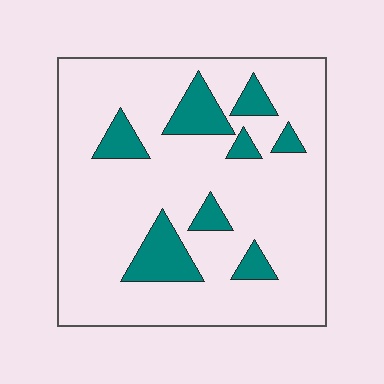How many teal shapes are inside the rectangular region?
8.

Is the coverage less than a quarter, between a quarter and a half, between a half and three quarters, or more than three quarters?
Less than a quarter.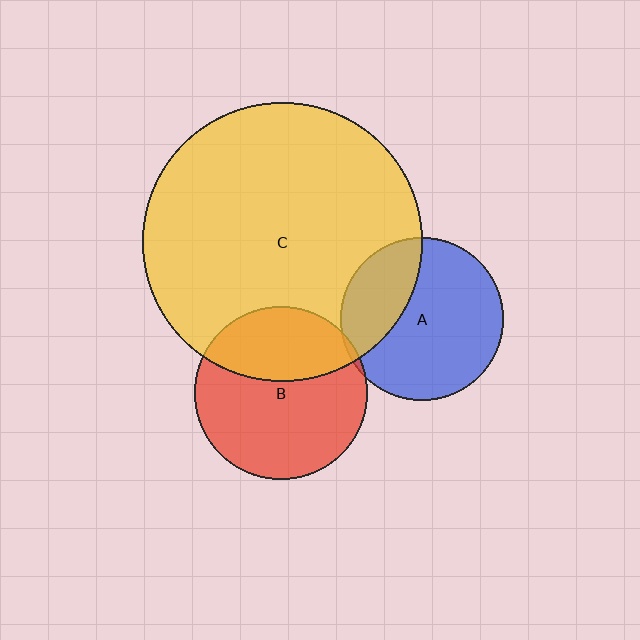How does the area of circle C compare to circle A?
Approximately 2.9 times.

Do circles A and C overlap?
Yes.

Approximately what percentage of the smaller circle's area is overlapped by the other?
Approximately 30%.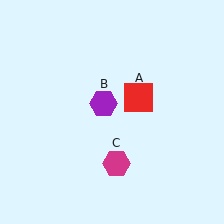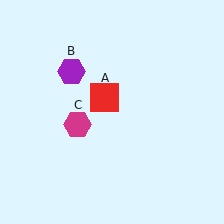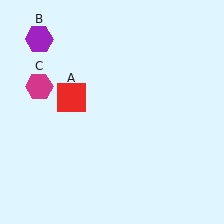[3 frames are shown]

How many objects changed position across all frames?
3 objects changed position: red square (object A), purple hexagon (object B), magenta hexagon (object C).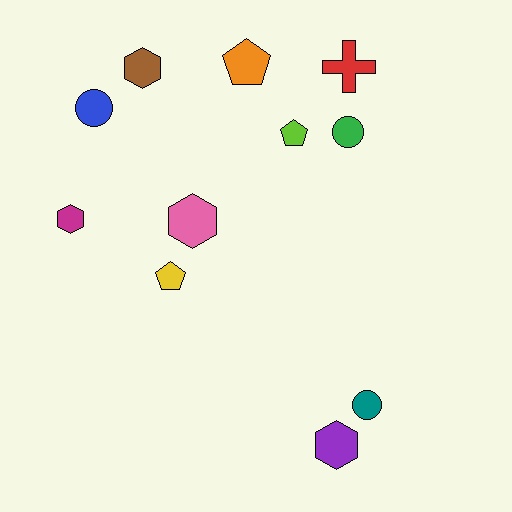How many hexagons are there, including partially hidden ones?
There are 4 hexagons.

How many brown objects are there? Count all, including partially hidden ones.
There is 1 brown object.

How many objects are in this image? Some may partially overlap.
There are 11 objects.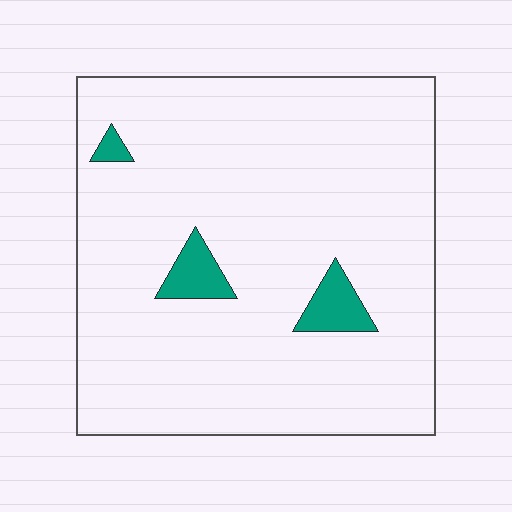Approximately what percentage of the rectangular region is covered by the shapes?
Approximately 5%.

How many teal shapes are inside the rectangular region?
3.